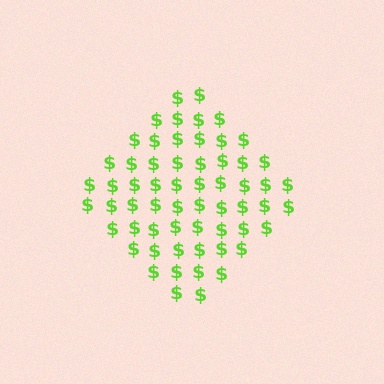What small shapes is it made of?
It is made of small dollar signs.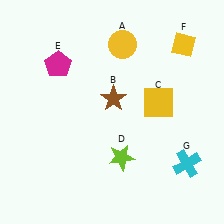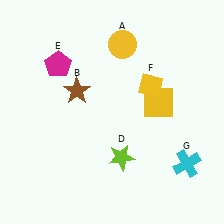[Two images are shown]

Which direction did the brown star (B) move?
The brown star (B) moved left.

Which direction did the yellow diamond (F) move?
The yellow diamond (F) moved down.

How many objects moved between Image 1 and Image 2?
2 objects moved between the two images.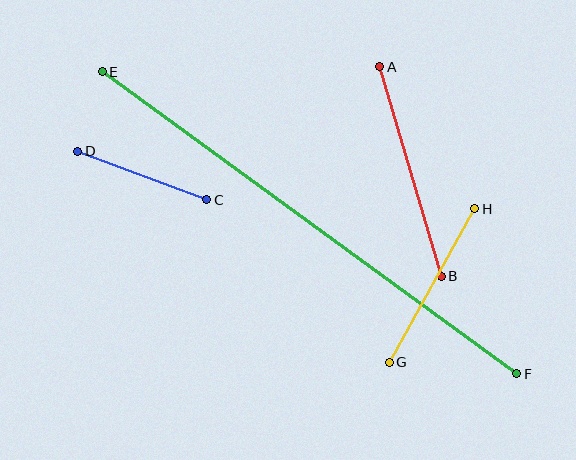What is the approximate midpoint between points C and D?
The midpoint is at approximately (142, 175) pixels.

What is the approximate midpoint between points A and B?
The midpoint is at approximately (411, 172) pixels.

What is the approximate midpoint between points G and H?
The midpoint is at approximately (432, 285) pixels.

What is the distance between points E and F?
The distance is approximately 513 pixels.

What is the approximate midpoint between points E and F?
The midpoint is at approximately (309, 223) pixels.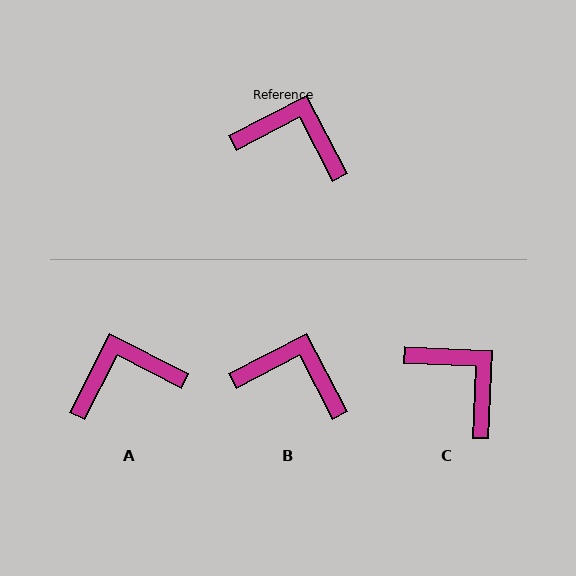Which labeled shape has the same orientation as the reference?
B.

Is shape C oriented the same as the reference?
No, it is off by about 30 degrees.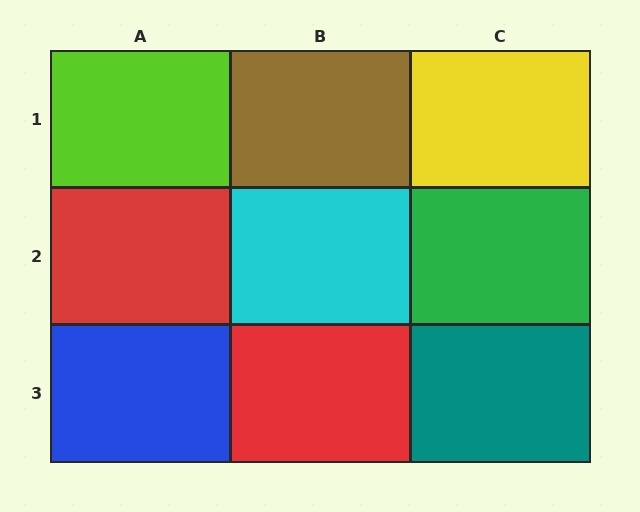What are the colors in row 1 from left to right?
Lime, brown, yellow.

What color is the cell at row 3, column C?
Teal.